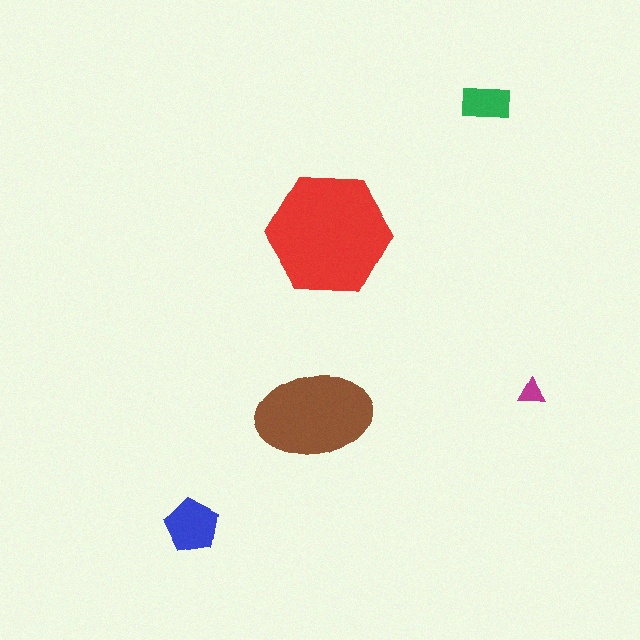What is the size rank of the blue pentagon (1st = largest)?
3rd.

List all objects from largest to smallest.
The red hexagon, the brown ellipse, the blue pentagon, the green rectangle, the magenta triangle.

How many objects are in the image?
There are 5 objects in the image.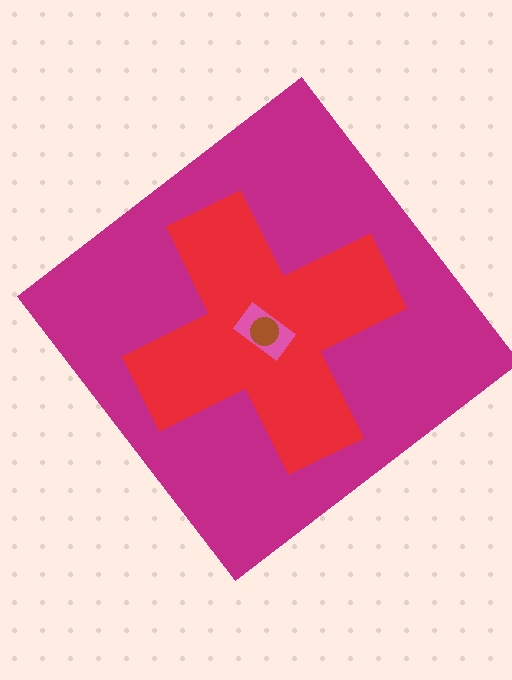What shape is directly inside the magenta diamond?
The red cross.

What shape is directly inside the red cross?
The pink rectangle.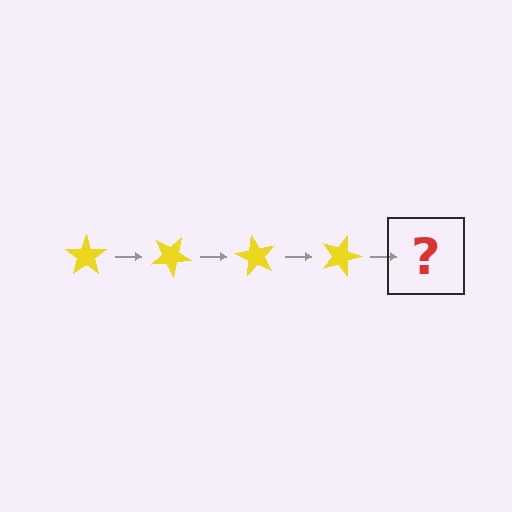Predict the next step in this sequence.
The next step is a yellow star rotated 120 degrees.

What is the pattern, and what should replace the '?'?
The pattern is that the star rotates 30 degrees each step. The '?' should be a yellow star rotated 120 degrees.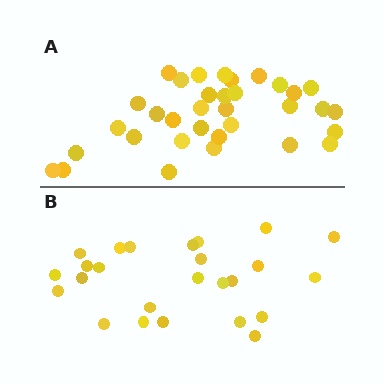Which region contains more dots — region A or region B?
Region A (the top region) has more dots.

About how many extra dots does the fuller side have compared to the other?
Region A has roughly 8 or so more dots than region B.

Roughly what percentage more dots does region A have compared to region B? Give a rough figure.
About 35% more.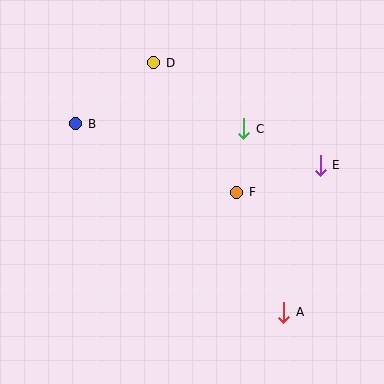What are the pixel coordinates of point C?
Point C is at (244, 129).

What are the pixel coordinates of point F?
Point F is at (237, 192).